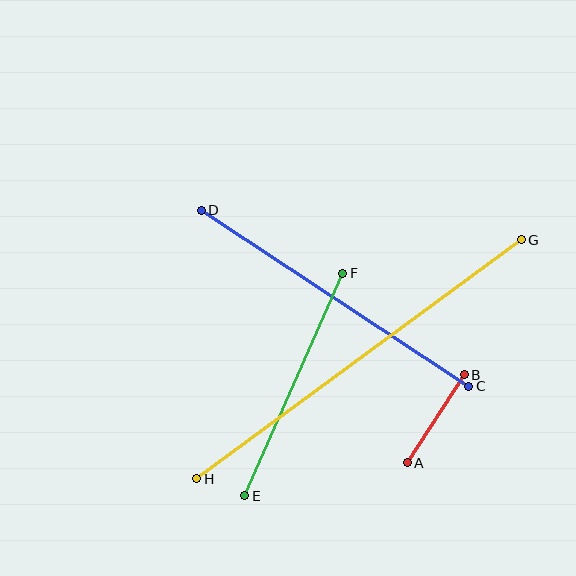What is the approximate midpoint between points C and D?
The midpoint is at approximately (335, 298) pixels.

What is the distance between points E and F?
The distance is approximately 243 pixels.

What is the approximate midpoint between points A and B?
The midpoint is at approximately (436, 419) pixels.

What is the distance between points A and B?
The distance is approximately 105 pixels.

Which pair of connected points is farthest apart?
Points G and H are farthest apart.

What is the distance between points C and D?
The distance is approximately 321 pixels.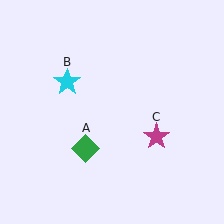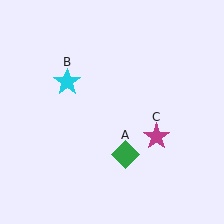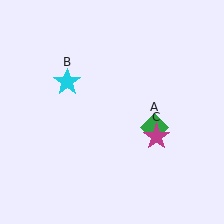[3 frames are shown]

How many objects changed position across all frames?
1 object changed position: green diamond (object A).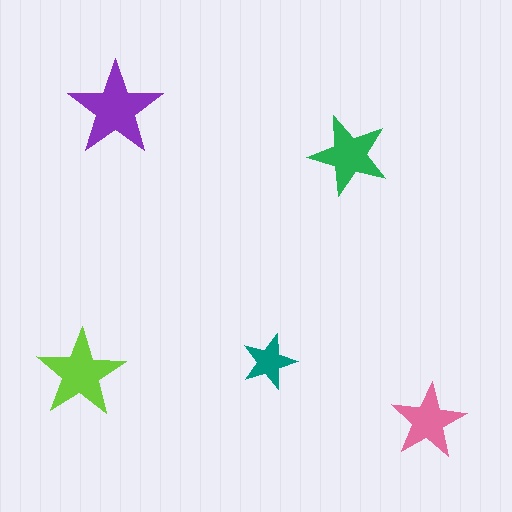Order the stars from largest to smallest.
the purple one, the lime one, the green one, the pink one, the teal one.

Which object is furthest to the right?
The pink star is rightmost.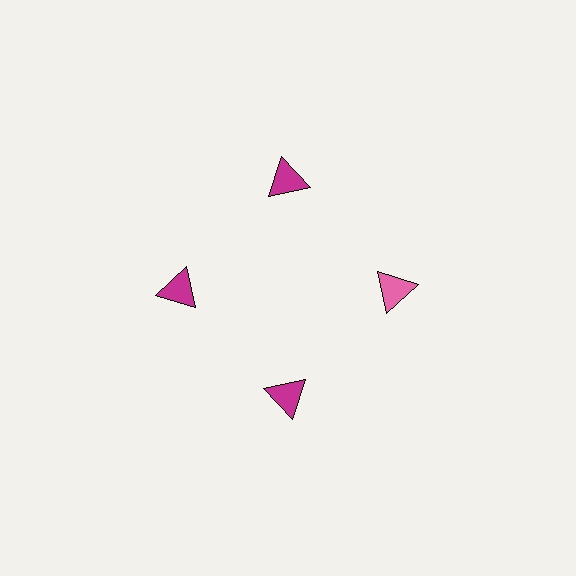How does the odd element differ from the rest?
It has a different color: pink instead of magenta.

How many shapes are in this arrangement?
There are 4 shapes arranged in a ring pattern.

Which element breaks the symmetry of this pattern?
The pink triangle at roughly the 3 o'clock position breaks the symmetry. All other shapes are magenta triangles.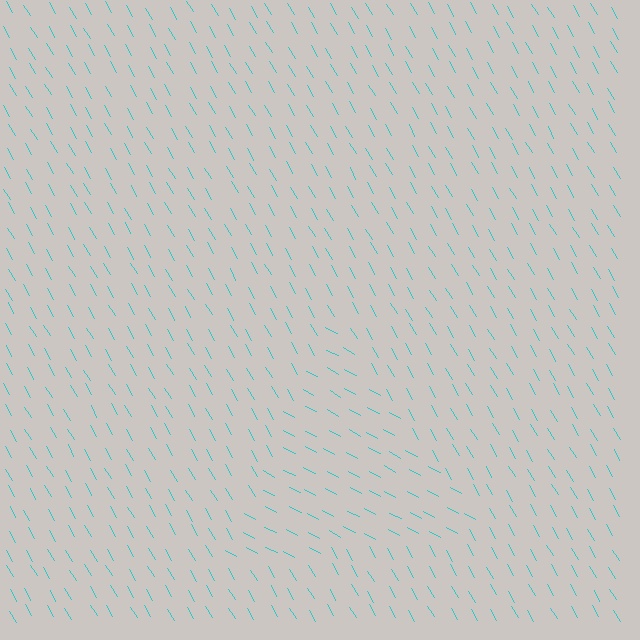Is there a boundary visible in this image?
Yes, there is a texture boundary formed by a change in line orientation.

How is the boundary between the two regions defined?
The boundary is defined purely by a change in line orientation (approximately 32 degrees difference). All lines are the same color and thickness.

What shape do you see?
I see a triangle.